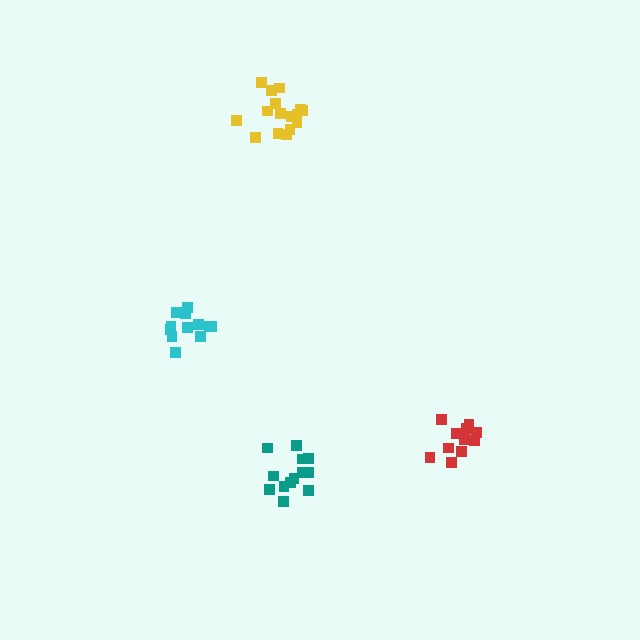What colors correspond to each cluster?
The clusters are colored: teal, yellow, cyan, red.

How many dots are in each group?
Group 1: 13 dots, Group 2: 16 dots, Group 3: 13 dots, Group 4: 11 dots (53 total).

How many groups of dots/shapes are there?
There are 4 groups.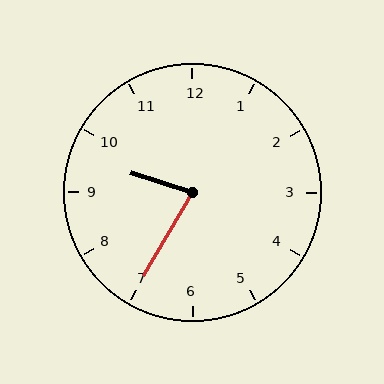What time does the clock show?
9:35.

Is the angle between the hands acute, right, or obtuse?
It is acute.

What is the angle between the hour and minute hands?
Approximately 78 degrees.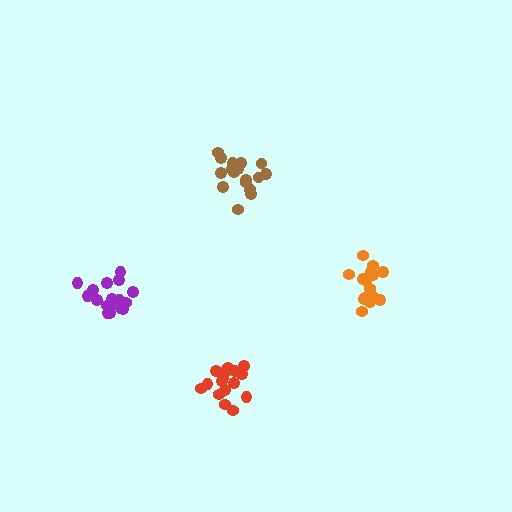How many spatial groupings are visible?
There are 4 spatial groupings.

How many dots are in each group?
Group 1: 18 dots, Group 2: 16 dots, Group 3: 18 dots, Group 4: 15 dots (67 total).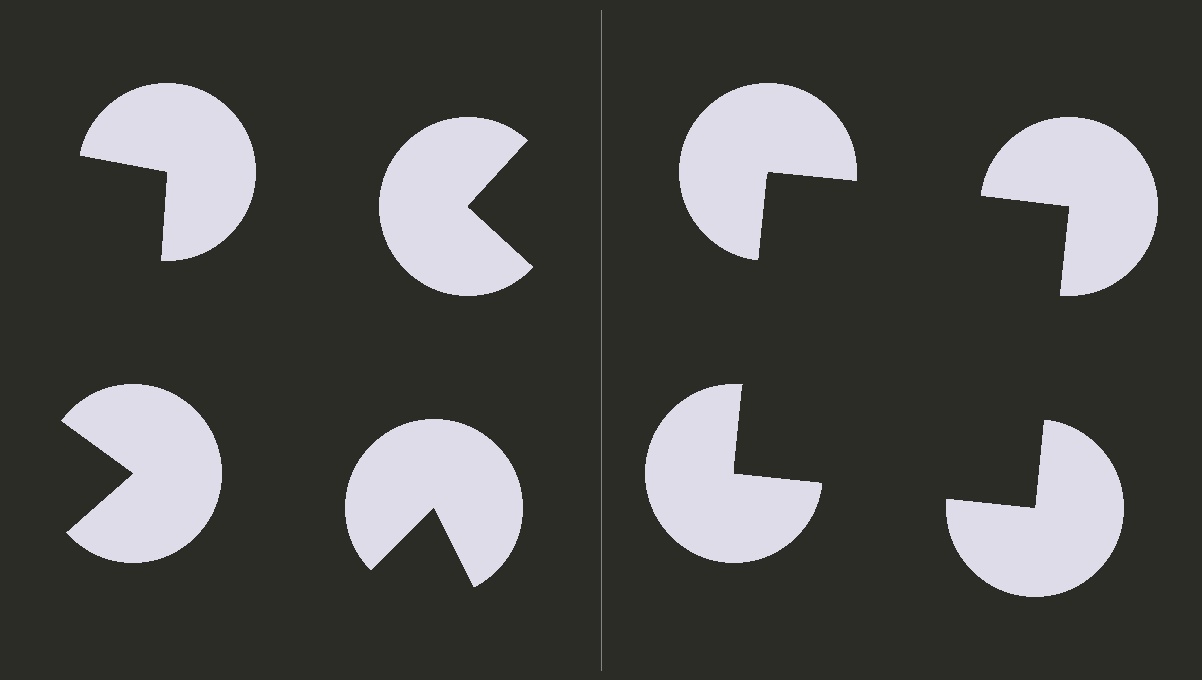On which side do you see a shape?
An illusory square appears on the right side. On the left side the wedge cuts are rotated, so no coherent shape forms.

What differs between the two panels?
The pac-man discs are positioned identically on both sides; only the wedge orientations differ. On the right they align to a square; on the left they are misaligned.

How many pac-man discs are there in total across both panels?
8 — 4 on each side.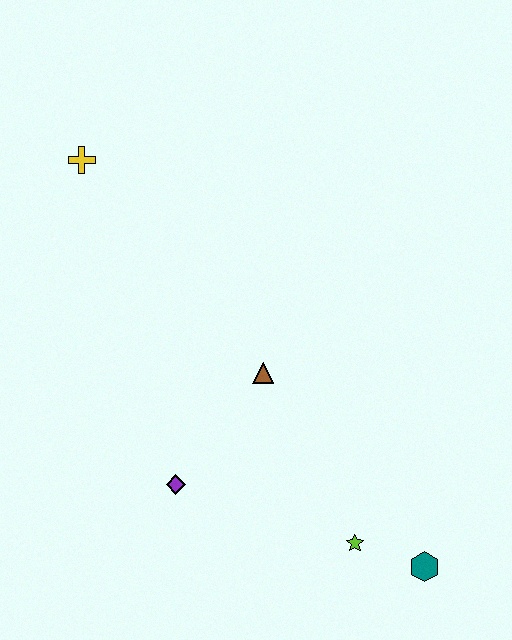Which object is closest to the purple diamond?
The brown triangle is closest to the purple diamond.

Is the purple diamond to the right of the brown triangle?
No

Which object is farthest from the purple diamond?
The yellow cross is farthest from the purple diamond.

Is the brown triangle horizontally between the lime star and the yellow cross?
Yes